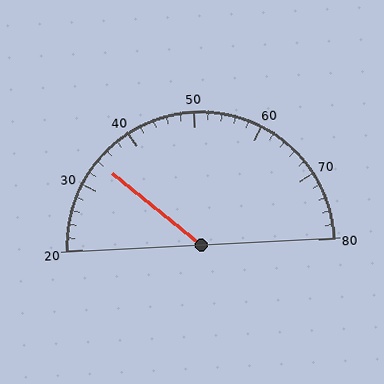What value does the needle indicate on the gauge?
The needle indicates approximately 34.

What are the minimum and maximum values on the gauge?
The gauge ranges from 20 to 80.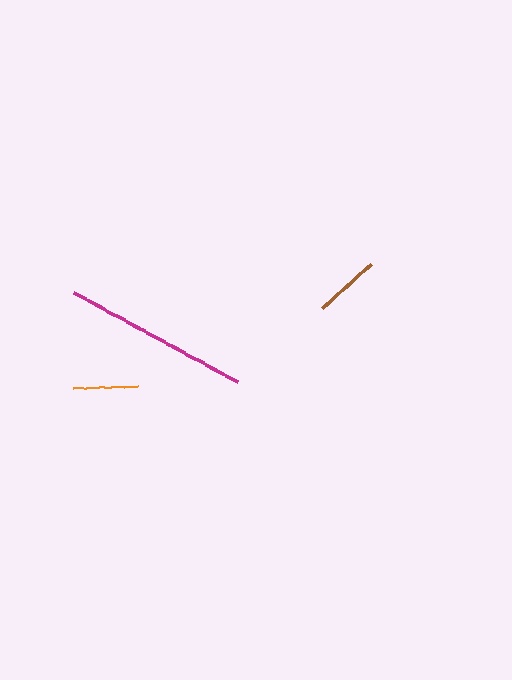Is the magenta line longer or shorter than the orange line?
The magenta line is longer than the orange line.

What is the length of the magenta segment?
The magenta segment is approximately 187 pixels long.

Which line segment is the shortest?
The orange line is the shortest at approximately 64 pixels.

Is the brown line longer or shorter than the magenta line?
The magenta line is longer than the brown line.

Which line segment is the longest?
The magenta line is the longest at approximately 187 pixels.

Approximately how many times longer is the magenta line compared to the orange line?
The magenta line is approximately 2.9 times the length of the orange line.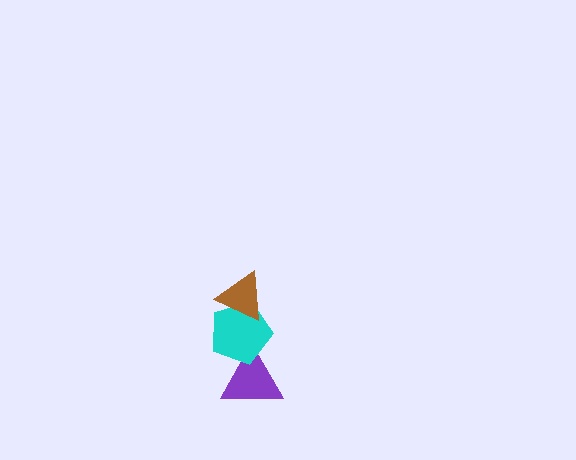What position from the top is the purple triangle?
The purple triangle is 3rd from the top.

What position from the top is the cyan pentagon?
The cyan pentagon is 2nd from the top.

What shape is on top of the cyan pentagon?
The brown triangle is on top of the cyan pentagon.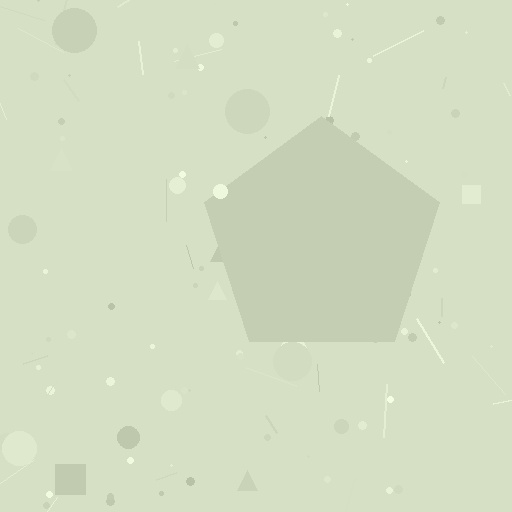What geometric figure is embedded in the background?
A pentagon is embedded in the background.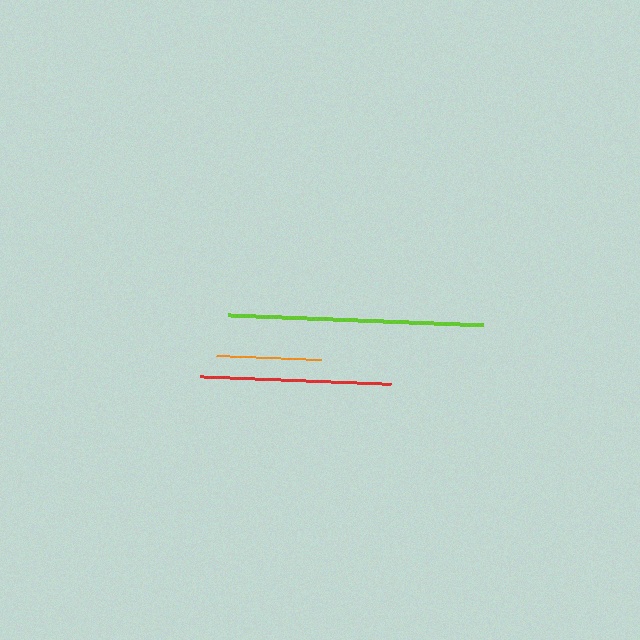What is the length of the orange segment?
The orange segment is approximately 105 pixels long.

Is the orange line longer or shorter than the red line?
The red line is longer than the orange line.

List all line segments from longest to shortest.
From longest to shortest: lime, red, orange.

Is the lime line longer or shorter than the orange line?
The lime line is longer than the orange line.